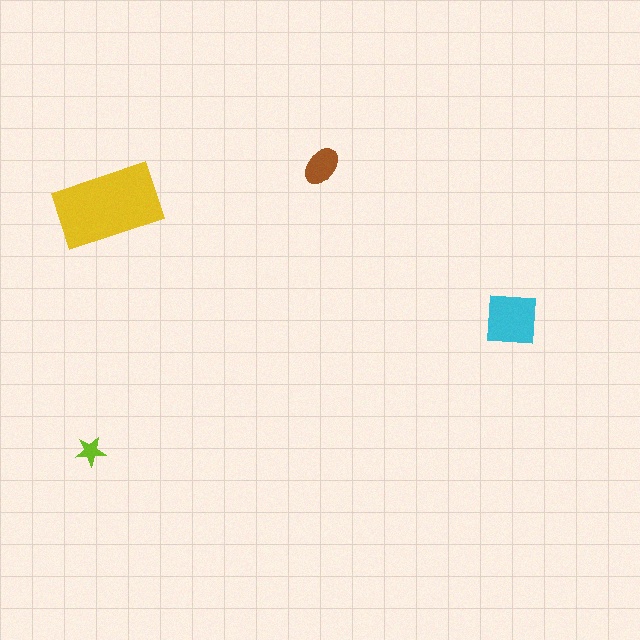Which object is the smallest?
The lime star.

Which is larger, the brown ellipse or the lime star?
The brown ellipse.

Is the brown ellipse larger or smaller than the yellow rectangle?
Smaller.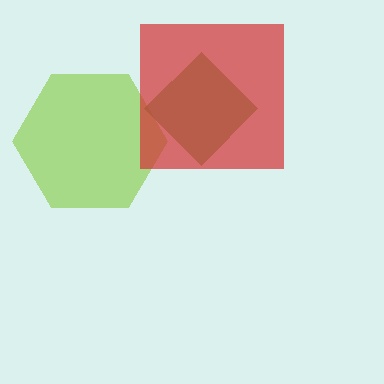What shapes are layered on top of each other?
The layered shapes are: a lime hexagon, a green diamond, a red square.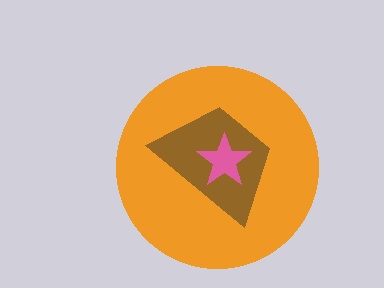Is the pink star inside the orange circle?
Yes.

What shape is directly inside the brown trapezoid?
The pink star.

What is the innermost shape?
The pink star.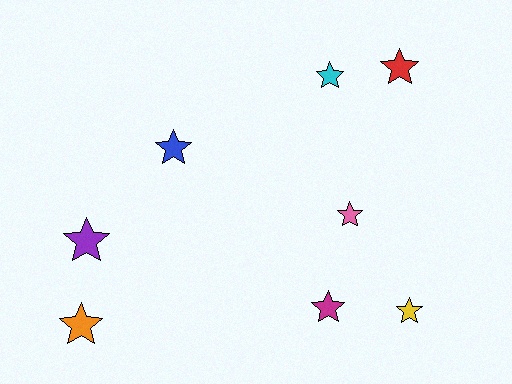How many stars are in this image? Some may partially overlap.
There are 8 stars.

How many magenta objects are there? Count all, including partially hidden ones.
There is 1 magenta object.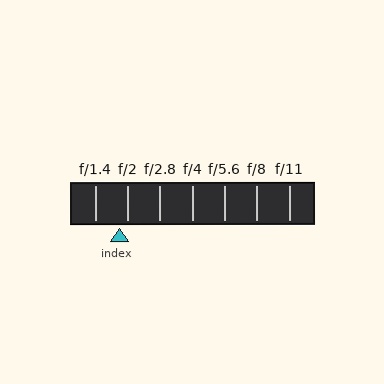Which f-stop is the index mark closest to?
The index mark is closest to f/2.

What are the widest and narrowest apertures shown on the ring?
The widest aperture shown is f/1.4 and the narrowest is f/11.